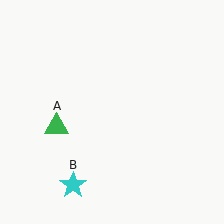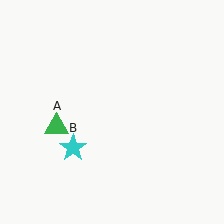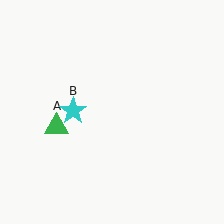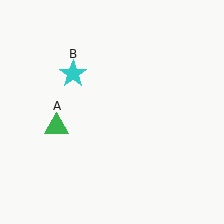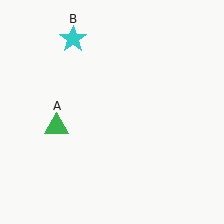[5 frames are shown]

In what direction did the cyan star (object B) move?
The cyan star (object B) moved up.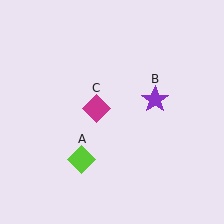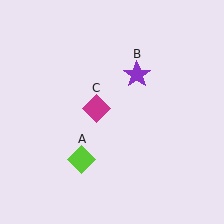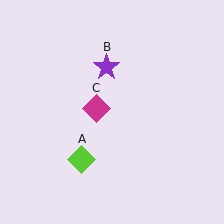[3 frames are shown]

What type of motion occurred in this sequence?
The purple star (object B) rotated counterclockwise around the center of the scene.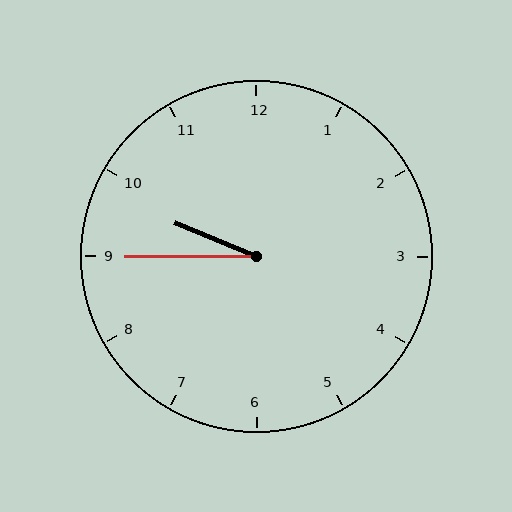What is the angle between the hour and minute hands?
Approximately 22 degrees.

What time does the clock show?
9:45.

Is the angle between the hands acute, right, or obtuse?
It is acute.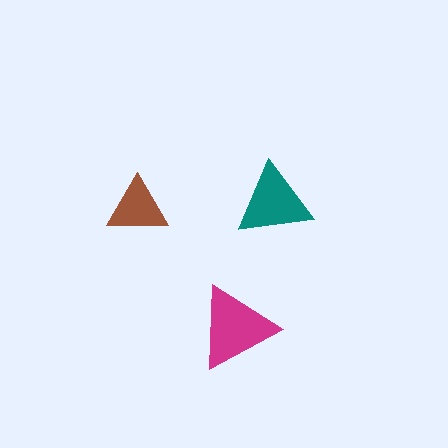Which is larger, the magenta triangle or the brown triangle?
The magenta one.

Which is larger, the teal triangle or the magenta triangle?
The magenta one.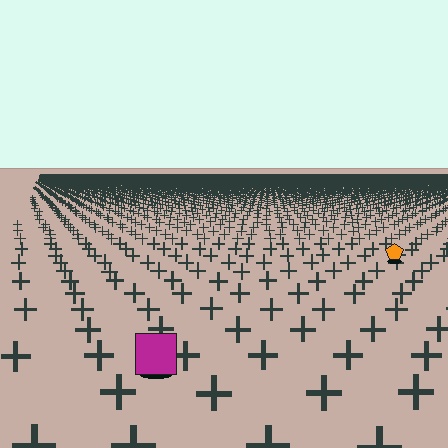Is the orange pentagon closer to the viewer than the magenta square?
No. The magenta square is closer — you can tell from the texture gradient: the ground texture is coarser near it.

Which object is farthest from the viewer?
The orange pentagon is farthest from the viewer. It appears smaller and the ground texture around it is denser.